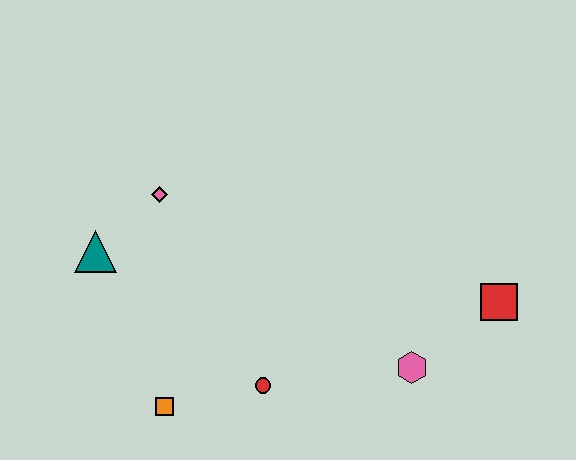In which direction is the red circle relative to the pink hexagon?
The red circle is to the left of the pink hexagon.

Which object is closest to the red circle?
The orange square is closest to the red circle.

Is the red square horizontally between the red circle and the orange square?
No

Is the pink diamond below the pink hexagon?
No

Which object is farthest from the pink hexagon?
The teal triangle is farthest from the pink hexagon.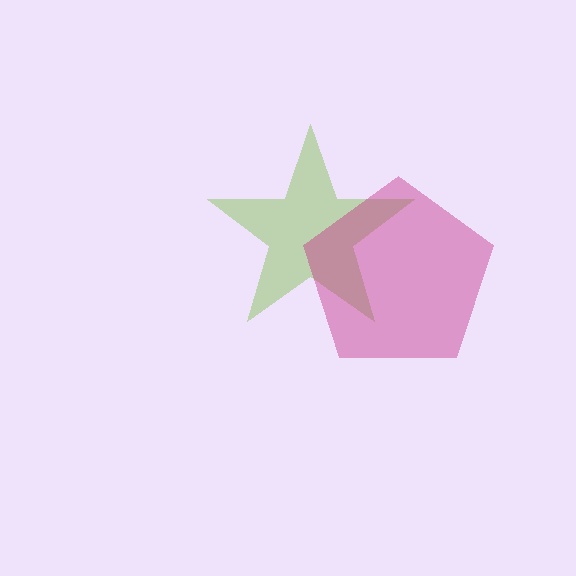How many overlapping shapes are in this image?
There are 2 overlapping shapes in the image.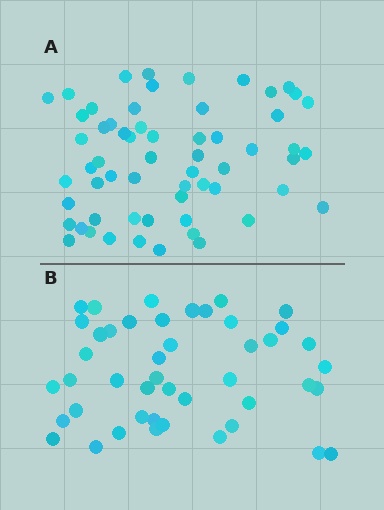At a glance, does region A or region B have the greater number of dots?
Region A (the top region) has more dots.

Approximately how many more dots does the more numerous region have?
Region A has approximately 15 more dots than region B.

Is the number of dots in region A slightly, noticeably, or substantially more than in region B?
Region A has noticeably more, but not dramatically so. The ratio is roughly 1.3 to 1.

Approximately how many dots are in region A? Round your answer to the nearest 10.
About 60 dots.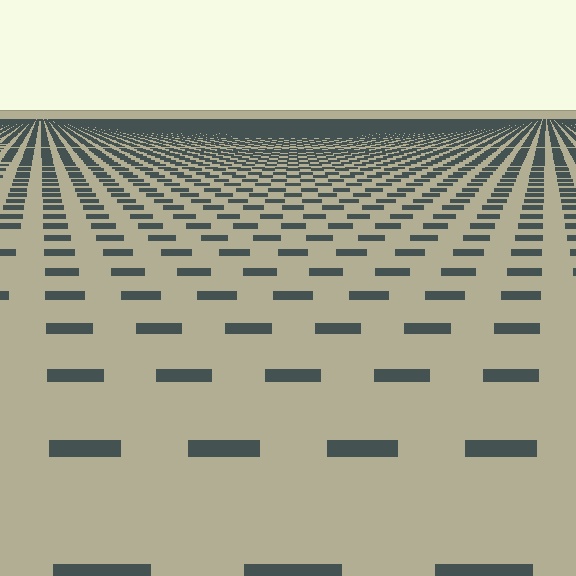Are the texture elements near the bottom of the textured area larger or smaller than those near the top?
Larger. Near the bottom, elements are closer to the viewer and appear at a bigger on-screen size.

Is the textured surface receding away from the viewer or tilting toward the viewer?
The surface is receding away from the viewer. Texture elements get smaller and denser toward the top.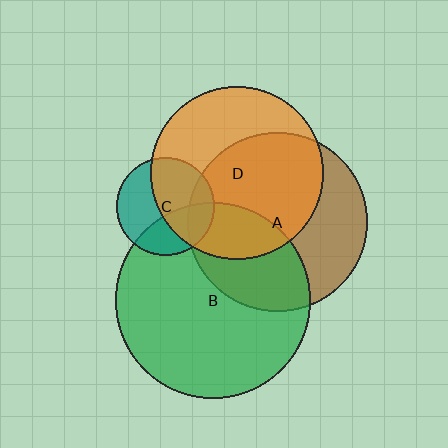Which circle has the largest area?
Circle B (green).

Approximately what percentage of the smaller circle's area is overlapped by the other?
Approximately 55%.